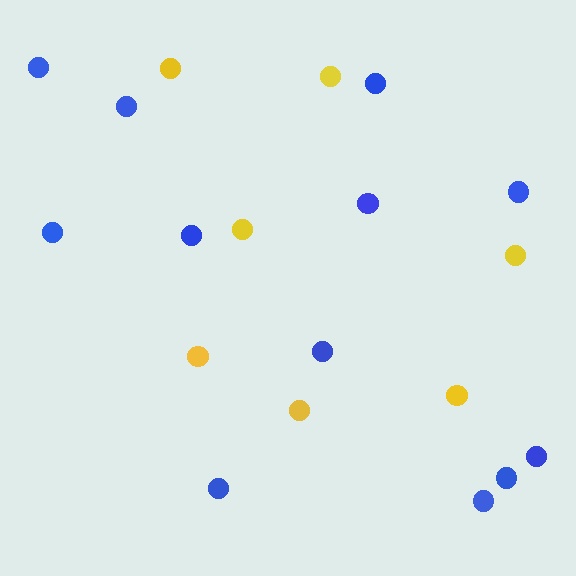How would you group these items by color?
There are 2 groups: one group of yellow circles (7) and one group of blue circles (12).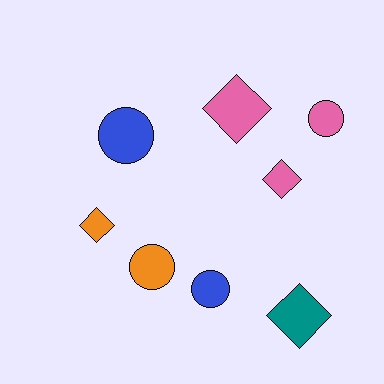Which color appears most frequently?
Pink, with 3 objects.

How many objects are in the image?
There are 8 objects.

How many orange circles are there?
There is 1 orange circle.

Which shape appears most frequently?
Circle, with 4 objects.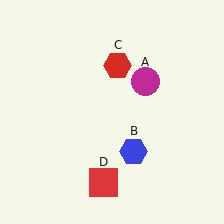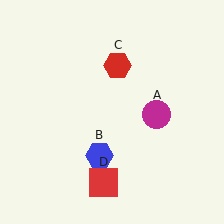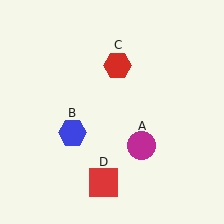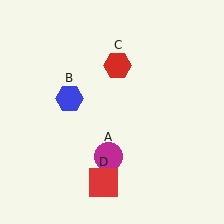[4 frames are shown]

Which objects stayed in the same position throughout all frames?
Red hexagon (object C) and red square (object D) remained stationary.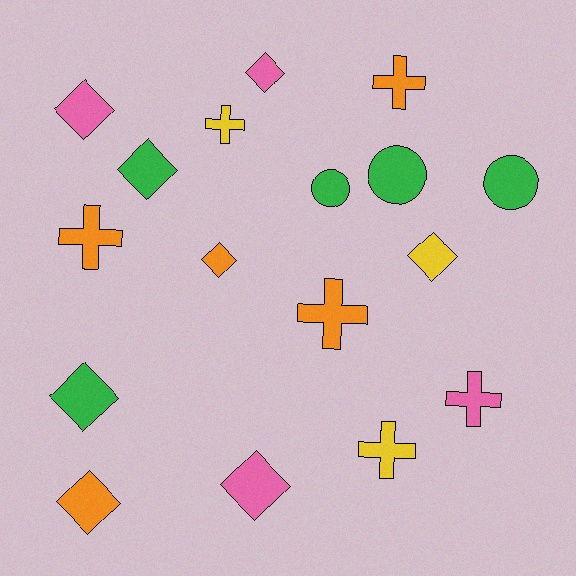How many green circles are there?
There are 3 green circles.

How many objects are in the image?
There are 17 objects.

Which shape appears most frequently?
Diamond, with 8 objects.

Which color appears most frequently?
Orange, with 5 objects.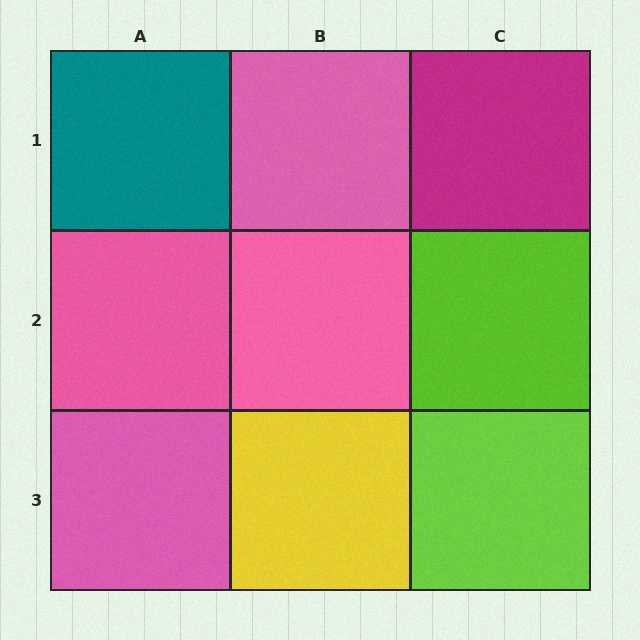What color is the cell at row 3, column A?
Pink.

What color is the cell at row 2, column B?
Pink.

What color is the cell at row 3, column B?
Yellow.